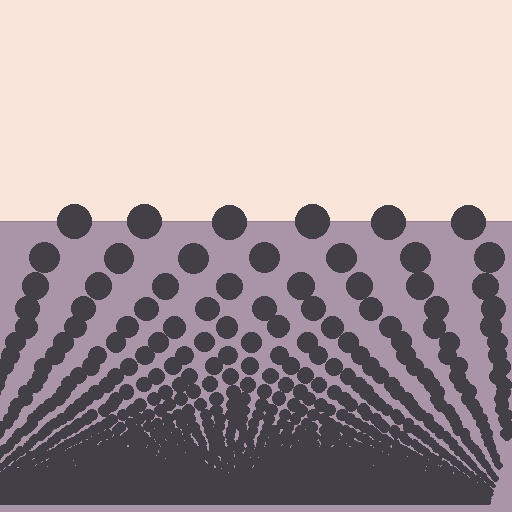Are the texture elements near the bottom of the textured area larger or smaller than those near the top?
Smaller. The gradient is inverted — elements near the bottom are smaller and denser.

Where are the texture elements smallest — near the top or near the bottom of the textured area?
Near the bottom.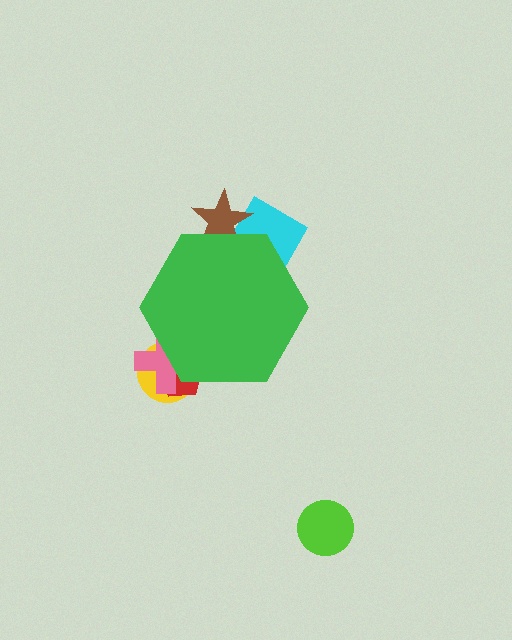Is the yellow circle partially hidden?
Yes, the yellow circle is partially hidden behind the green hexagon.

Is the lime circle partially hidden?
No, the lime circle is fully visible.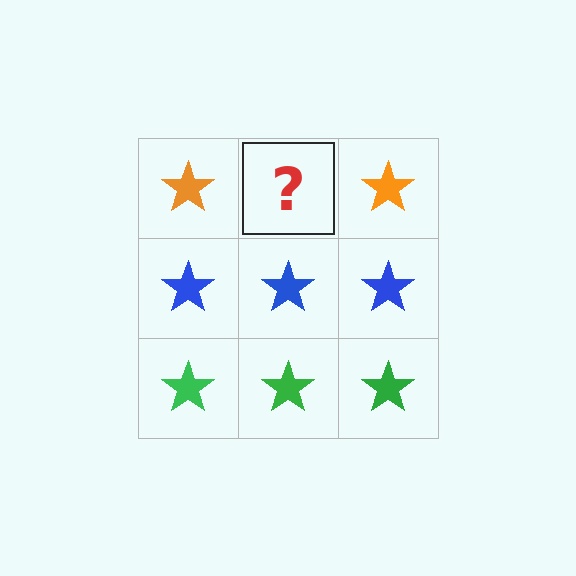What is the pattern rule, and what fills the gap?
The rule is that each row has a consistent color. The gap should be filled with an orange star.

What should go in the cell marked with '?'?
The missing cell should contain an orange star.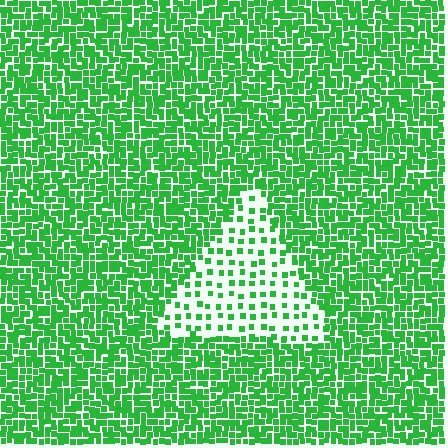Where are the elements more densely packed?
The elements are more densely packed outside the triangle boundary.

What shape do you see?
I see a triangle.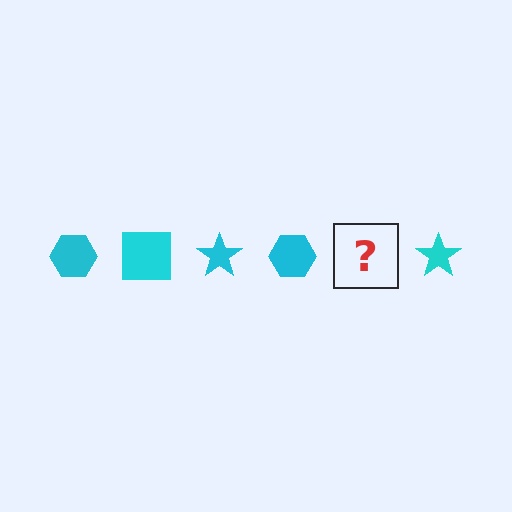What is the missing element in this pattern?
The missing element is a cyan square.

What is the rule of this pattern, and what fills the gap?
The rule is that the pattern cycles through hexagon, square, star shapes in cyan. The gap should be filled with a cyan square.